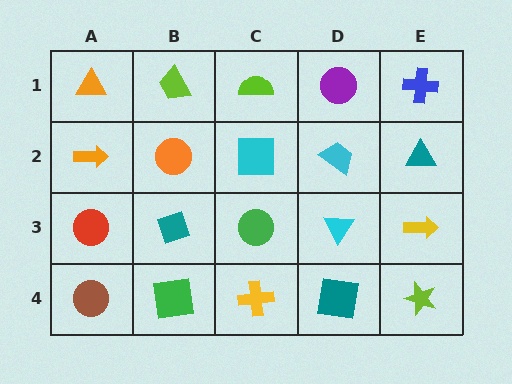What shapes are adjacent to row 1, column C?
A cyan square (row 2, column C), a lime trapezoid (row 1, column B), a purple circle (row 1, column D).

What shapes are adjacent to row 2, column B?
A lime trapezoid (row 1, column B), a teal diamond (row 3, column B), an orange arrow (row 2, column A), a cyan square (row 2, column C).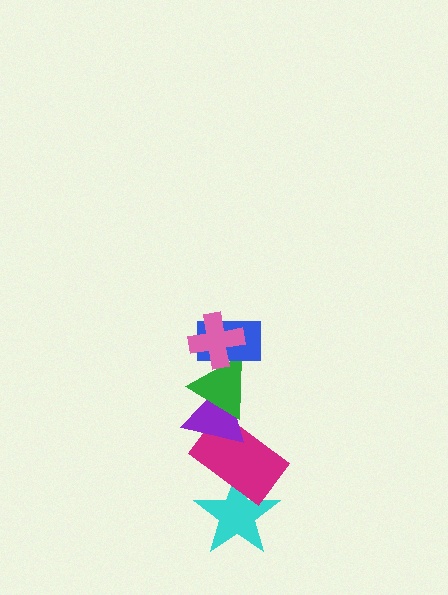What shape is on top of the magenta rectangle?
The purple triangle is on top of the magenta rectangle.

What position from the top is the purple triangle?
The purple triangle is 4th from the top.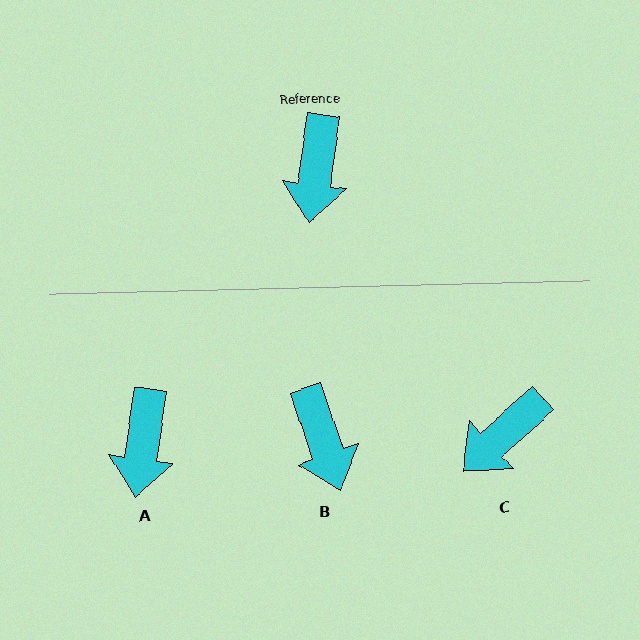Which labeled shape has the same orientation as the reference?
A.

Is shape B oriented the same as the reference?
No, it is off by about 27 degrees.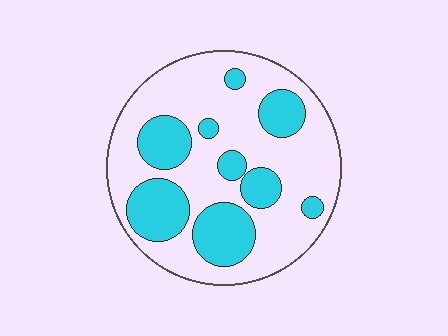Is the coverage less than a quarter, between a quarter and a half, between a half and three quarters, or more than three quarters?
Between a quarter and a half.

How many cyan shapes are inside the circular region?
9.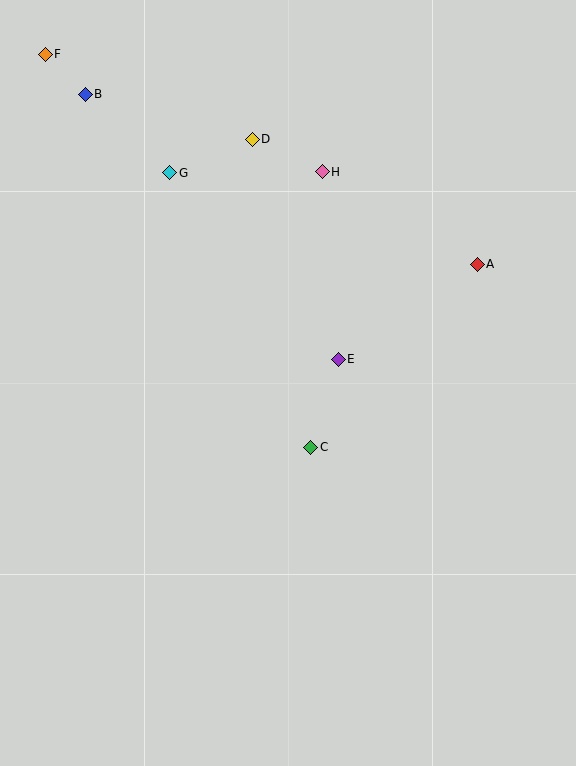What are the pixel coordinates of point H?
Point H is at (322, 172).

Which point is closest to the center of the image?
Point E at (338, 359) is closest to the center.